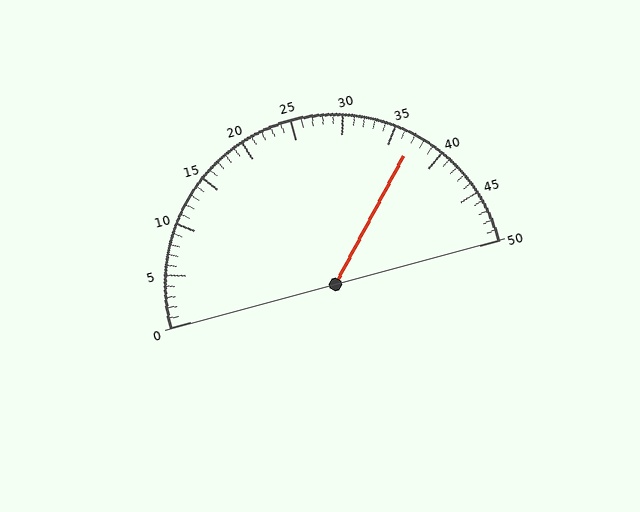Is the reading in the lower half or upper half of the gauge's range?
The reading is in the upper half of the range (0 to 50).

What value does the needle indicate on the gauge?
The needle indicates approximately 37.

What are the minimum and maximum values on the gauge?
The gauge ranges from 0 to 50.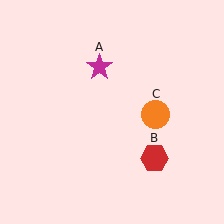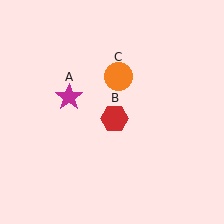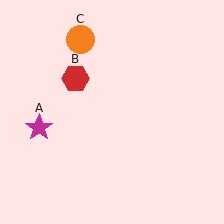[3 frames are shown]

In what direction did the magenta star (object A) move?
The magenta star (object A) moved down and to the left.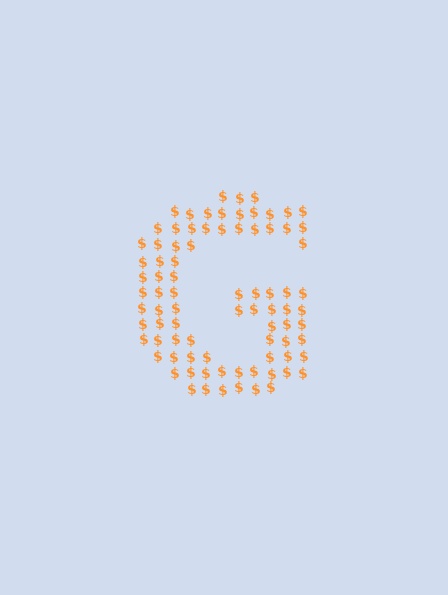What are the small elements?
The small elements are dollar signs.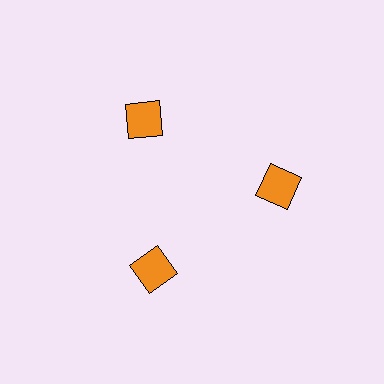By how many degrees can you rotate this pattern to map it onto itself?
The pattern maps onto itself every 120 degrees of rotation.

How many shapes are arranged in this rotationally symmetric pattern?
There are 3 shapes, arranged in 3 groups of 1.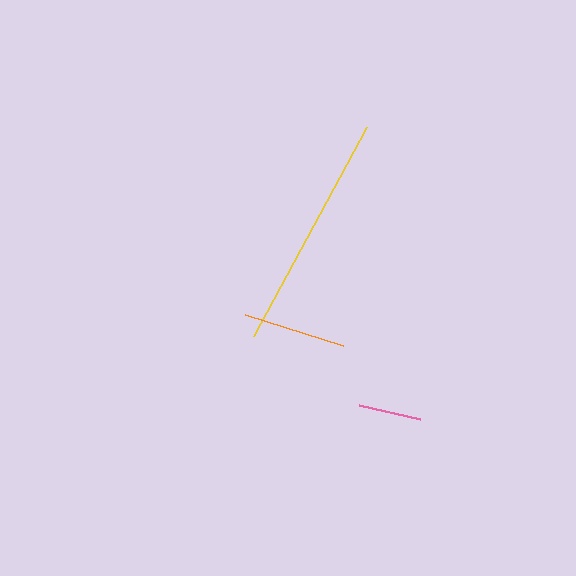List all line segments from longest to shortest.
From longest to shortest: yellow, orange, pink.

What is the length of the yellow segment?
The yellow segment is approximately 238 pixels long.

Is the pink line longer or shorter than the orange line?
The orange line is longer than the pink line.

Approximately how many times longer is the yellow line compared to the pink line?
The yellow line is approximately 3.8 times the length of the pink line.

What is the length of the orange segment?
The orange segment is approximately 103 pixels long.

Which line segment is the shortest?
The pink line is the shortest at approximately 63 pixels.